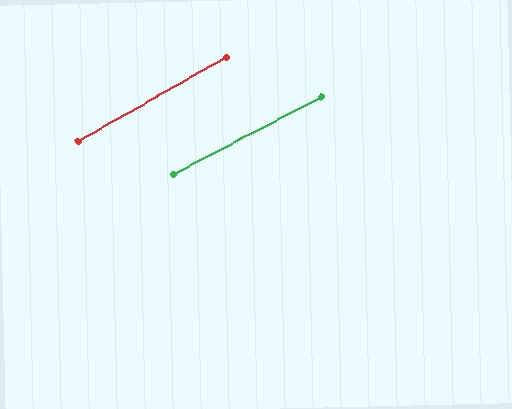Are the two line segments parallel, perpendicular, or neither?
Parallel — their directions differ by only 1.9°.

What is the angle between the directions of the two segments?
Approximately 2 degrees.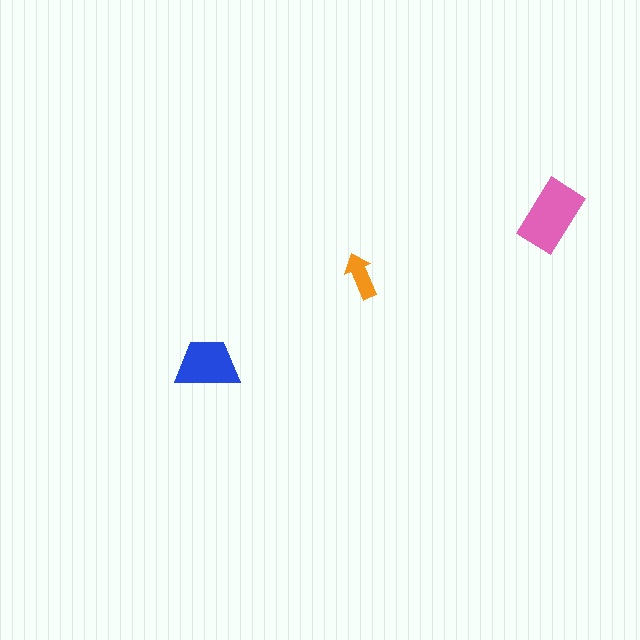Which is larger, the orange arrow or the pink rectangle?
The pink rectangle.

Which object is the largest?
The pink rectangle.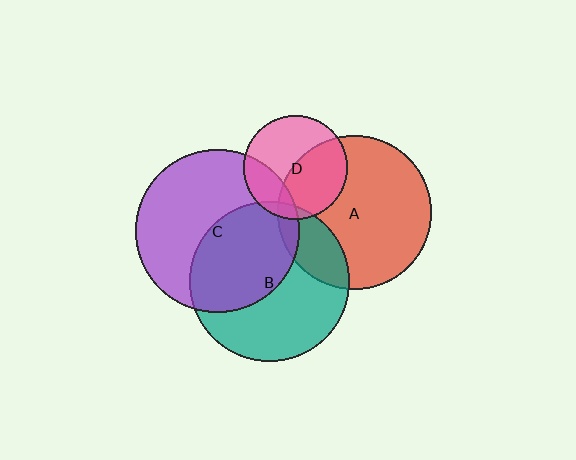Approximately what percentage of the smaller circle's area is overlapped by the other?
Approximately 25%.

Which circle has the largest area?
Circle C (purple).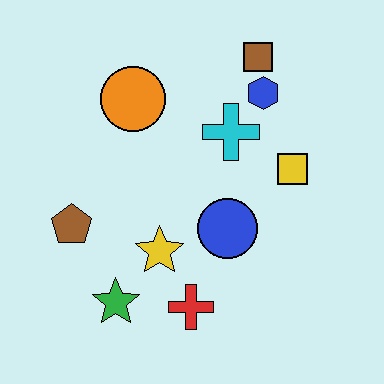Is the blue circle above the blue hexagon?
No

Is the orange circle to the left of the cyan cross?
Yes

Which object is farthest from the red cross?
The brown square is farthest from the red cross.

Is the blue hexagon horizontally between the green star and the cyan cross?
No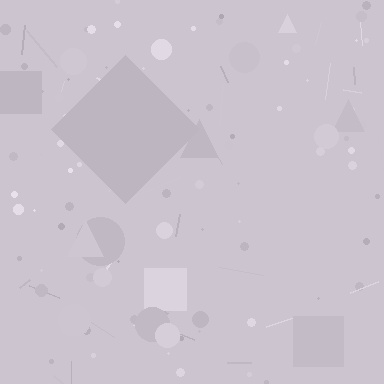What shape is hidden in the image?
A diamond is hidden in the image.